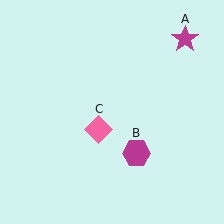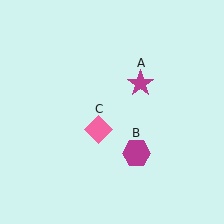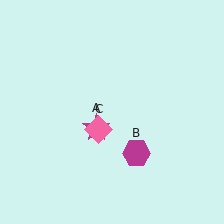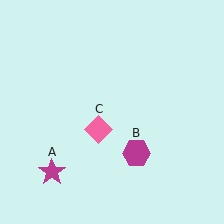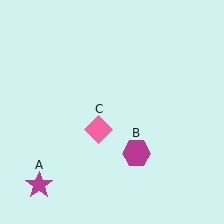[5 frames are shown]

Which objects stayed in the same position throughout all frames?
Magenta hexagon (object B) and pink diamond (object C) remained stationary.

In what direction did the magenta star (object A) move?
The magenta star (object A) moved down and to the left.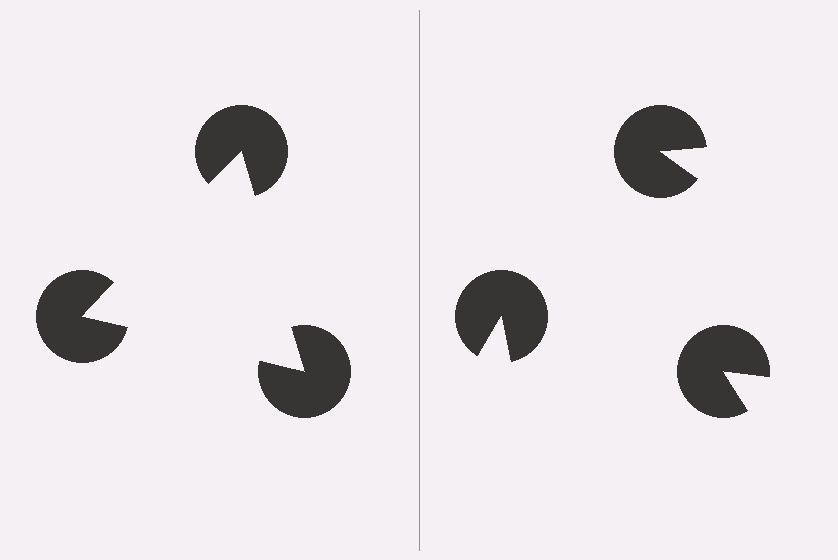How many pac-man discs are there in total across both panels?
6 — 3 on each side.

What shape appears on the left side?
An illusory triangle.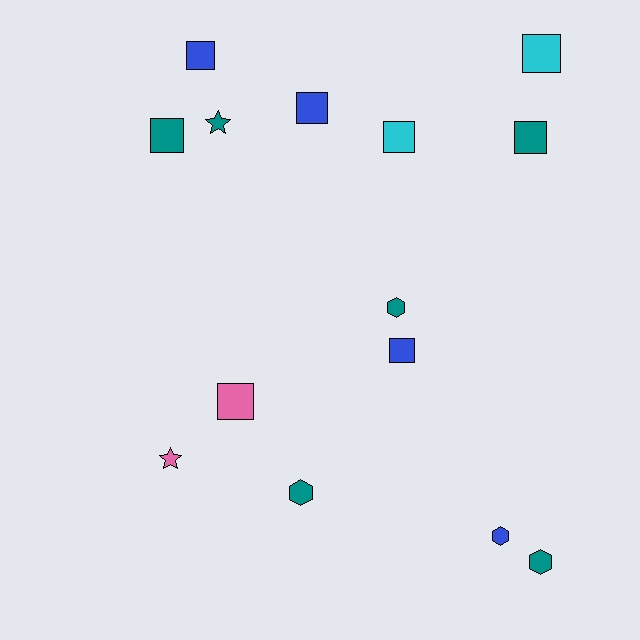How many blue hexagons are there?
There is 1 blue hexagon.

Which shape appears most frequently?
Square, with 8 objects.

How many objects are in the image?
There are 14 objects.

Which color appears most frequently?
Teal, with 6 objects.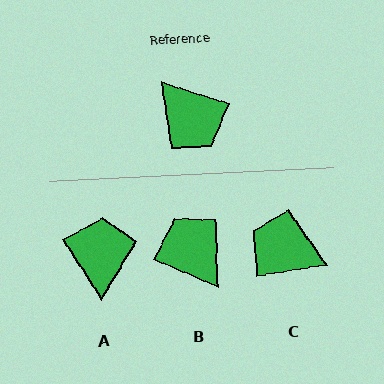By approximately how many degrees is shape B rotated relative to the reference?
Approximately 175 degrees counter-clockwise.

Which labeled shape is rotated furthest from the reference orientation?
B, about 175 degrees away.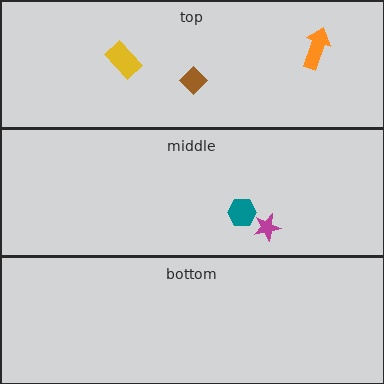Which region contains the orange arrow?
The top region.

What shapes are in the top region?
The yellow rectangle, the brown diamond, the orange arrow.